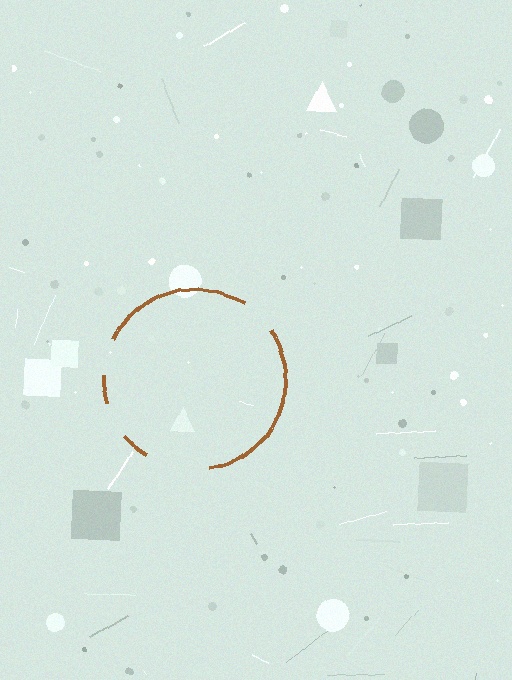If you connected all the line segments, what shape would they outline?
They would outline a circle.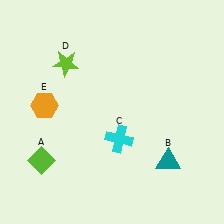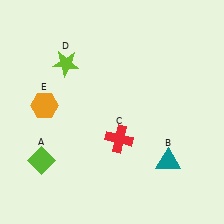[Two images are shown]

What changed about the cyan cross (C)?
In Image 1, C is cyan. In Image 2, it changed to red.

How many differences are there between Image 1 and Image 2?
There is 1 difference between the two images.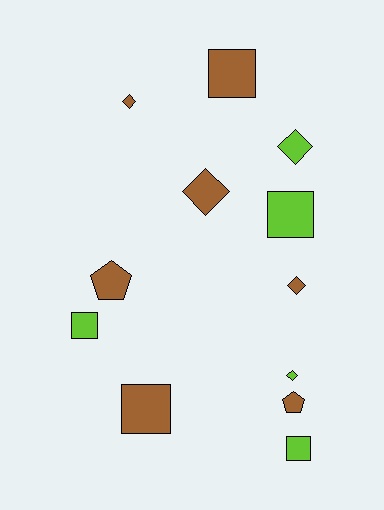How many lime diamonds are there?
There are 2 lime diamonds.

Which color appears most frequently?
Brown, with 7 objects.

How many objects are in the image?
There are 12 objects.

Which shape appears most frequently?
Square, with 5 objects.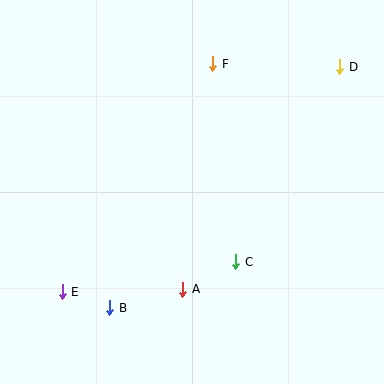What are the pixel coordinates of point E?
Point E is at (62, 292).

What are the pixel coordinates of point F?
Point F is at (213, 64).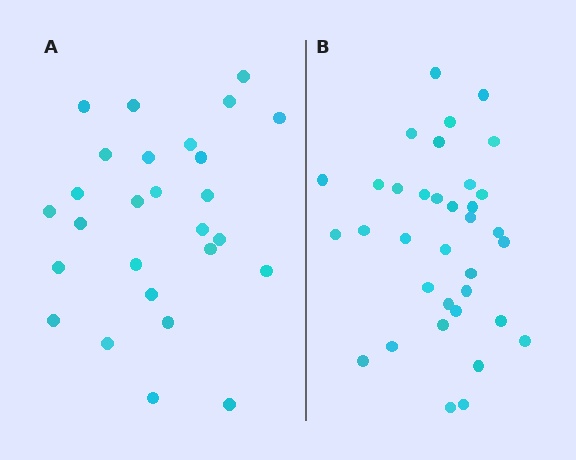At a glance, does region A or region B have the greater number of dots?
Region B (the right region) has more dots.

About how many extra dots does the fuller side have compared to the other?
Region B has roughly 8 or so more dots than region A.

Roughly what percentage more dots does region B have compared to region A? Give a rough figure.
About 30% more.